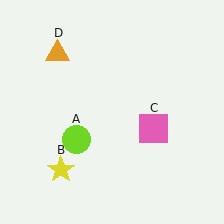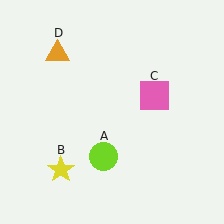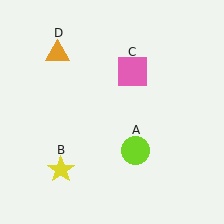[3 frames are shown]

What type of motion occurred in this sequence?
The lime circle (object A), pink square (object C) rotated counterclockwise around the center of the scene.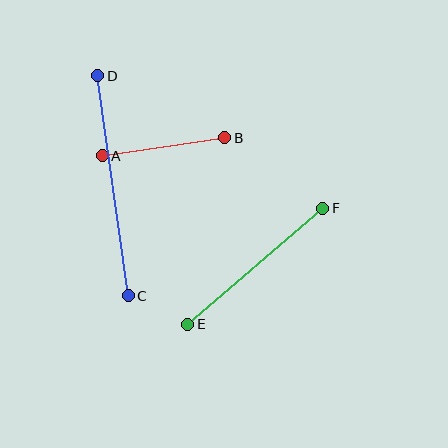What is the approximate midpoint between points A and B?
The midpoint is at approximately (164, 147) pixels.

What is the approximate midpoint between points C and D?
The midpoint is at approximately (113, 186) pixels.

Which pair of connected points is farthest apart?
Points C and D are farthest apart.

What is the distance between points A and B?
The distance is approximately 124 pixels.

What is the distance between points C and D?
The distance is approximately 222 pixels.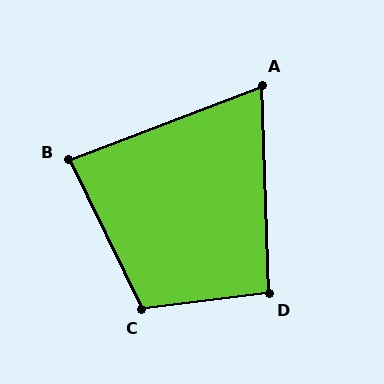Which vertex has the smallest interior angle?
A, at approximately 71 degrees.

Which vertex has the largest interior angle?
C, at approximately 109 degrees.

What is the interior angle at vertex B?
Approximately 85 degrees (approximately right).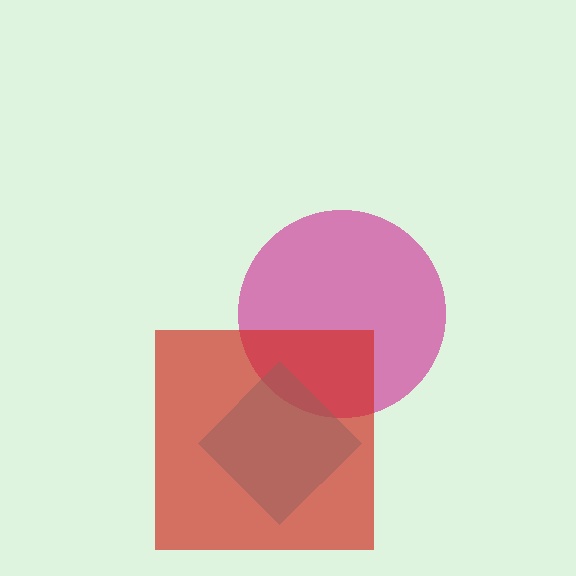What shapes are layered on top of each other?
The layered shapes are: a magenta circle, a cyan diamond, a red square.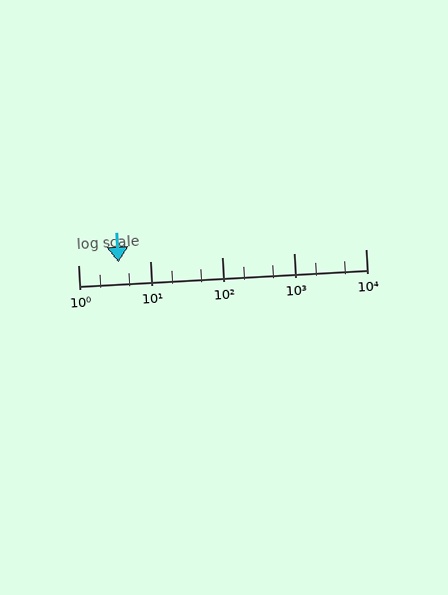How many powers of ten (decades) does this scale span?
The scale spans 4 decades, from 1 to 10000.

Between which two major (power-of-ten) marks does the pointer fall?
The pointer is between 1 and 10.